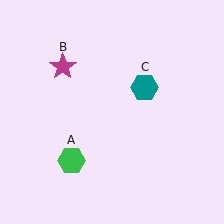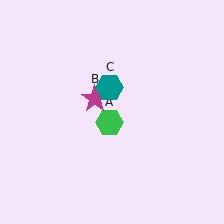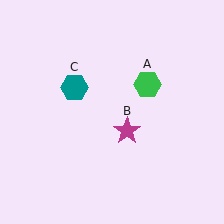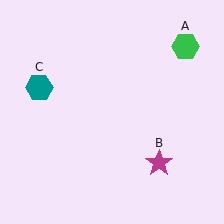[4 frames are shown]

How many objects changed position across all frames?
3 objects changed position: green hexagon (object A), magenta star (object B), teal hexagon (object C).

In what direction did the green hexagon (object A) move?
The green hexagon (object A) moved up and to the right.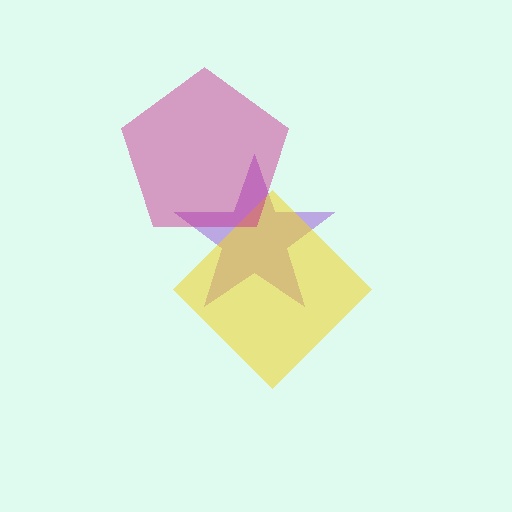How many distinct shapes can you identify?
There are 3 distinct shapes: a purple star, a yellow diamond, a magenta pentagon.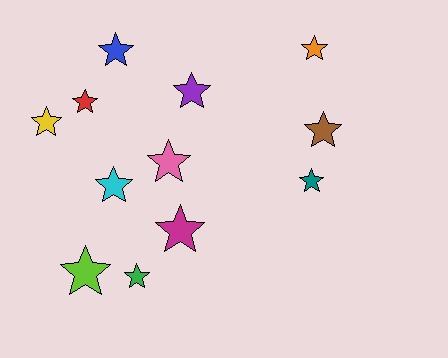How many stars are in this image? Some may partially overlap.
There are 12 stars.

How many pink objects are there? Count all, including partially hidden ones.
There is 1 pink object.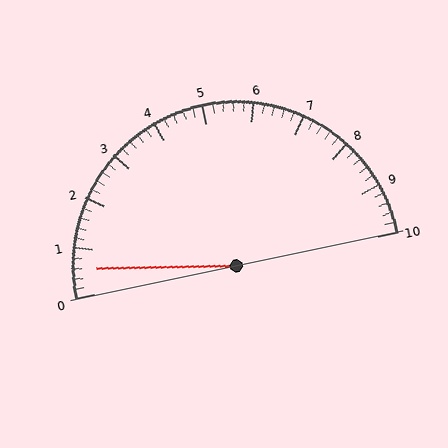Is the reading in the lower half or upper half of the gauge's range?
The reading is in the lower half of the range (0 to 10).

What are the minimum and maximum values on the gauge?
The gauge ranges from 0 to 10.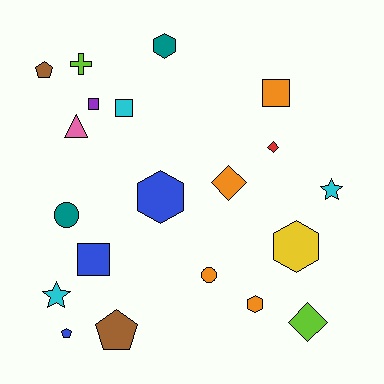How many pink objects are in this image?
There is 1 pink object.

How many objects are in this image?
There are 20 objects.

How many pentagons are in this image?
There are 3 pentagons.